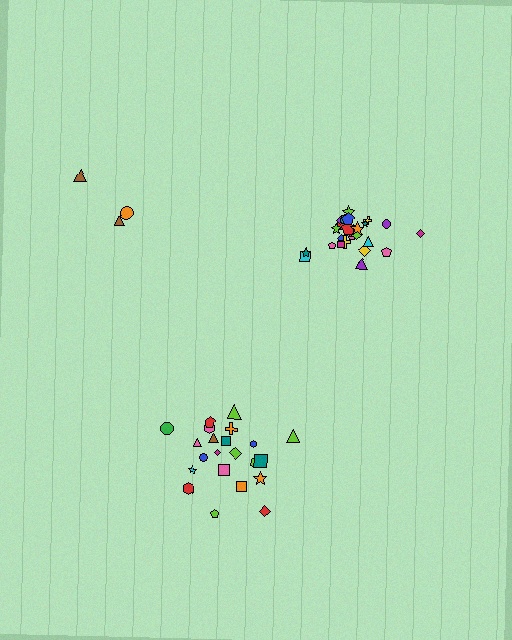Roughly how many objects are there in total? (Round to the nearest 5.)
Roughly 50 objects in total.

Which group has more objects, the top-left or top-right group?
The top-right group.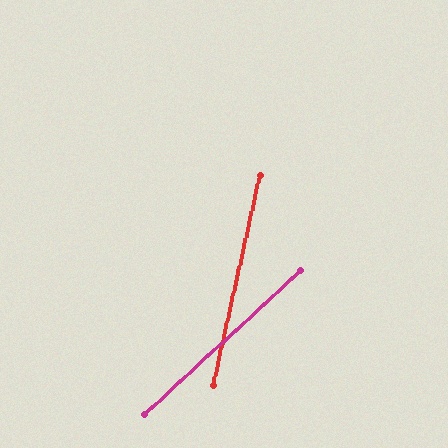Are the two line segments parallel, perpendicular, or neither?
Neither parallel nor perpendicular — they differ by about 35°.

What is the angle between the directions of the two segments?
Approximately 35 degrees.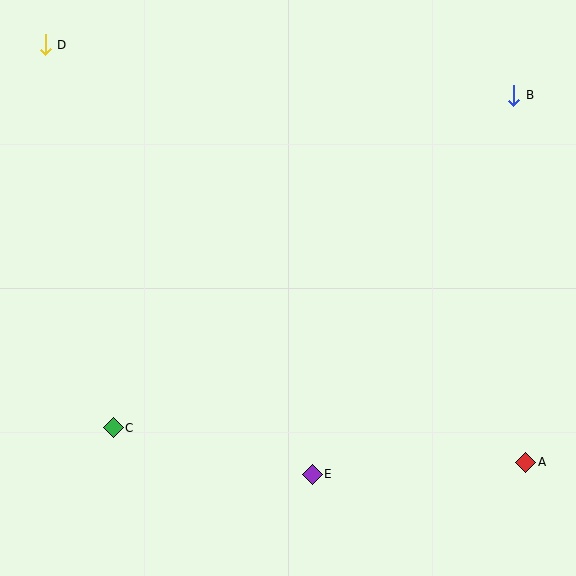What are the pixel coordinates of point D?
Point D is at (45, 45).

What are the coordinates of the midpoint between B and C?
The midpoint between B and C is at (314, 261).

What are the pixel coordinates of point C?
Point C is at (113, 428).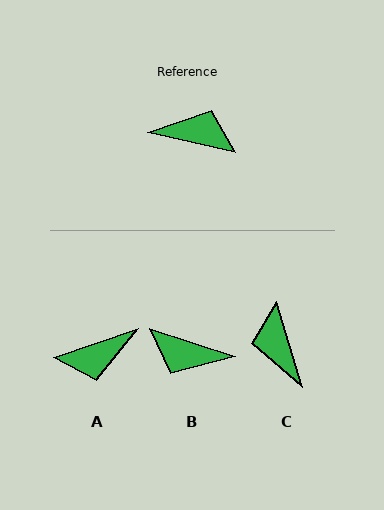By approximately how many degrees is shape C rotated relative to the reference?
Approximately 120 degrees counter-clockwise.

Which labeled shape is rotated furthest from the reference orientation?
B, about 175 degrees away.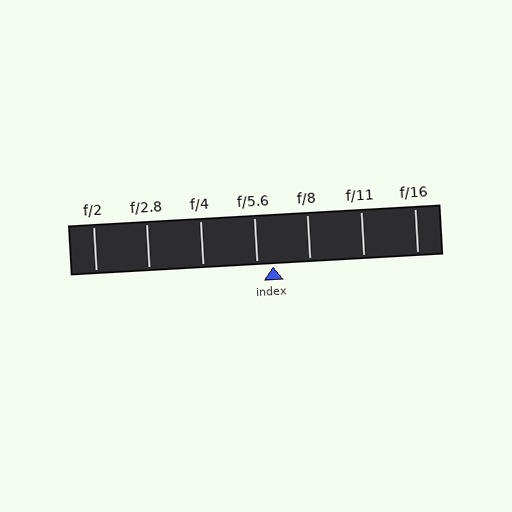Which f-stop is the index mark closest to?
The index mark is closest to f/5.6.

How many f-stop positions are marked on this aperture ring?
There are 7 f-stop positions marked.